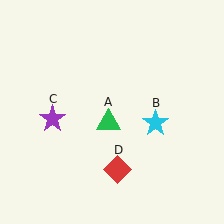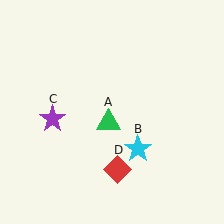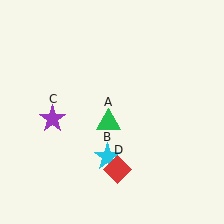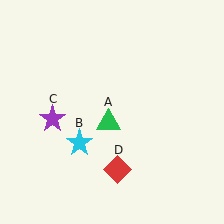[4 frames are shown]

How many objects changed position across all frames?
1 object changed position: cyan star (object B).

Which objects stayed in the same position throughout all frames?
Green triangle (object A) and purple star (object C) and red diamond (object D) remained stationary.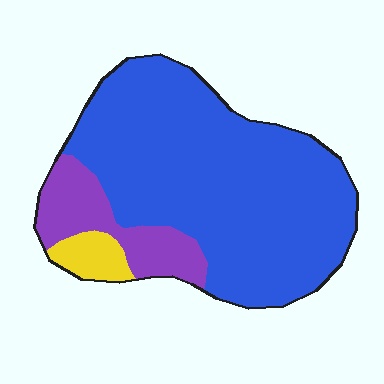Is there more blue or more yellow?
Blue.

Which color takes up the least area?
Yellow, at roughly 5%.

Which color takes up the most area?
Blue, at roughly 80%.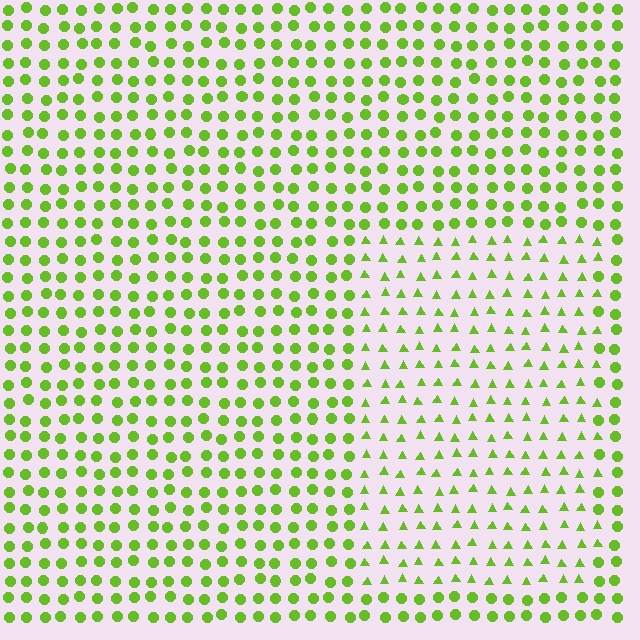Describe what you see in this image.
The image is filled with small lime elements arranged in a uniform grid. A rectangle-shaped region contains triangles, while the surrounding area contains circles. The boundary is defined purely by the change in element shape.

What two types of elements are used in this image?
The image uses triangles inside the rectangle region and circles outside it.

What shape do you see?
I see a rectangle.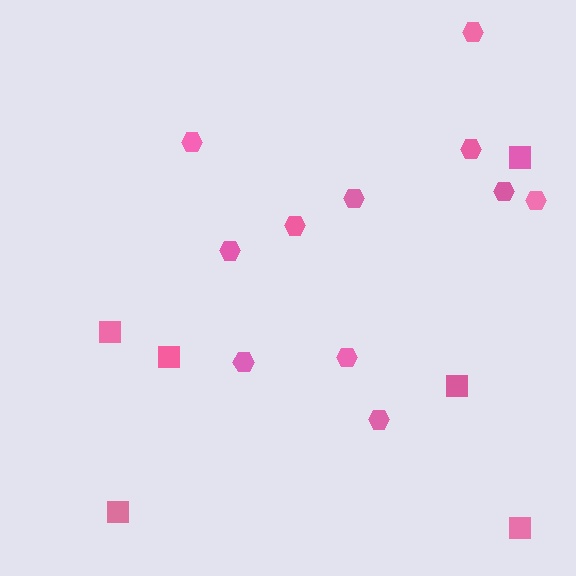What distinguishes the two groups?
There are 2 groups: one group of hexagons (11) and one group of squares (6).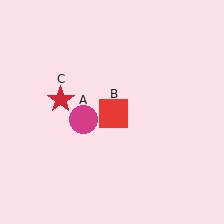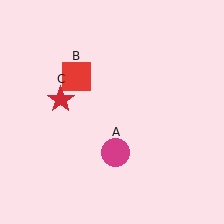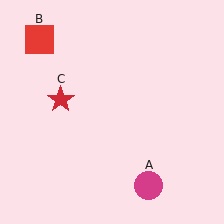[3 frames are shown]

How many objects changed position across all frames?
2 objects changed position: magenta circle (object A), red square (object B).